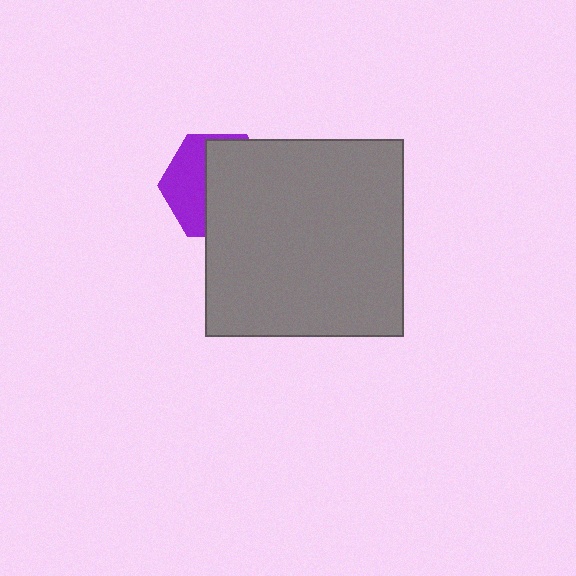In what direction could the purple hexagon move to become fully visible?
The purple hexagon could move left. That would shift it out from behind the gray square entirely.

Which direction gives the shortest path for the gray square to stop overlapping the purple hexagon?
Moving right gives the shortest separation.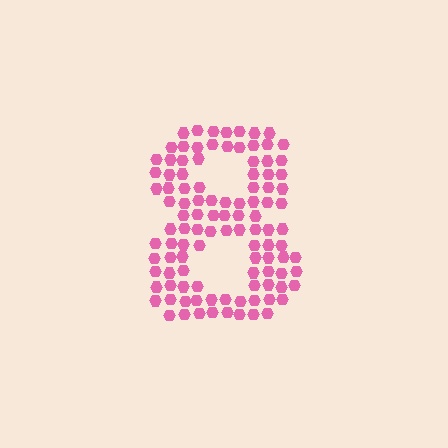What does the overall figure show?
The overall figure shows the digit 8.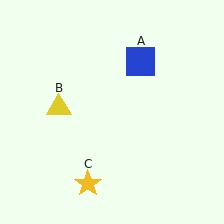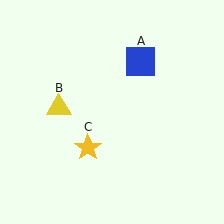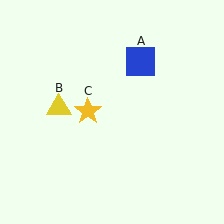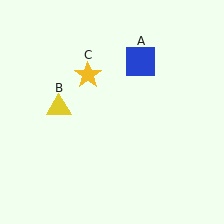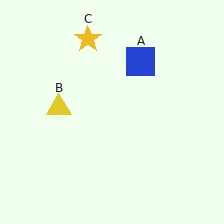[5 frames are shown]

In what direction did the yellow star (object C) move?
The yellow star (object C) moved up.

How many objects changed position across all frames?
1 object changed position: yellow star (object C).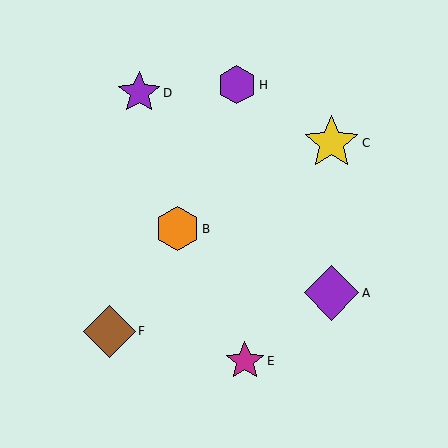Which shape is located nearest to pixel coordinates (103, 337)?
The brown diamond (labeled F) at (109, 331) is nearest to that location.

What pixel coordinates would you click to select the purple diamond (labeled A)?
Click at (331, 293) to select the purple diamond A.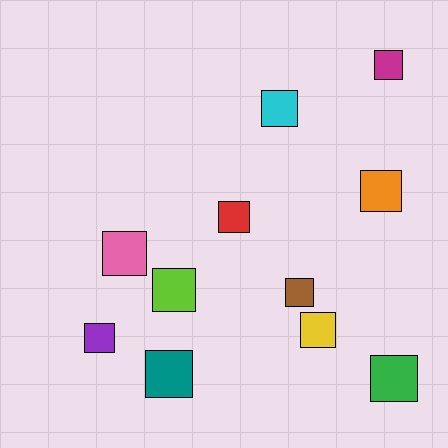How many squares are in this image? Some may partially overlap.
There are 11 squares.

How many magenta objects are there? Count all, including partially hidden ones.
There is 1 magenta object.